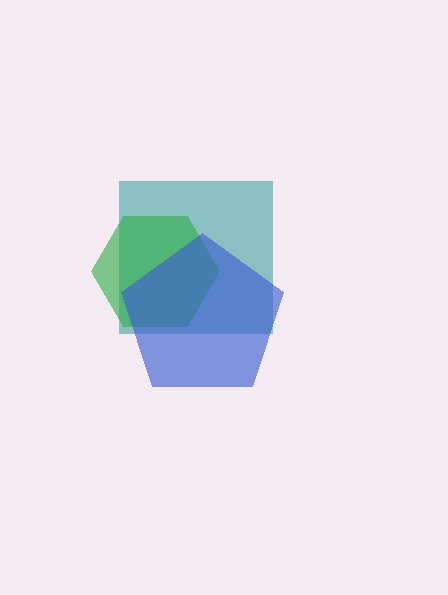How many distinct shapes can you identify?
There are 3 distinct shapes: a teal square, a green hexagon, a blue pentagon.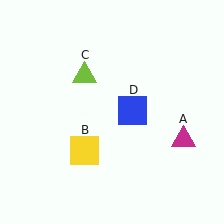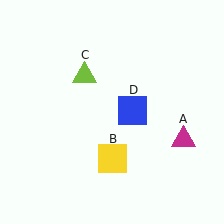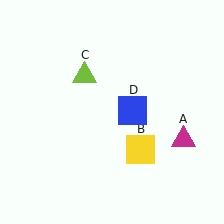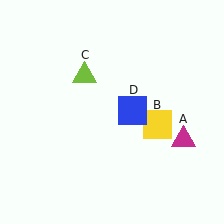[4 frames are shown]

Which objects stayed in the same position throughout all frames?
Magenta triangle (object A) and lime triangle (object C) and blue square (object D) remained stationary.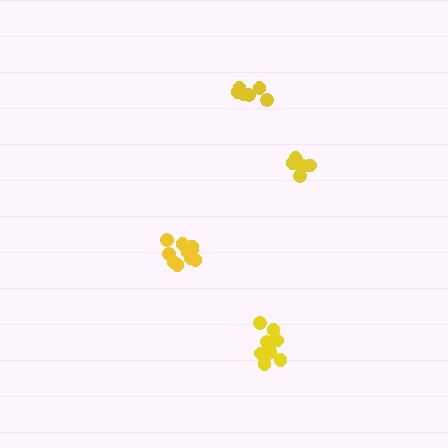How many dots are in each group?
Group 1: 7 dots, Group 2: 10 dots, Group 3: 11 dots, Group 4: 7 dots (35 total).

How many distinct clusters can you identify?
There are 4 distinct clusters.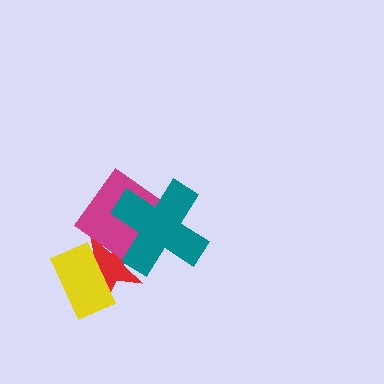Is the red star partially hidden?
Yes, it is partially covered by another shape.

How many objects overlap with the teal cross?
2 objects overlap with the teal cross.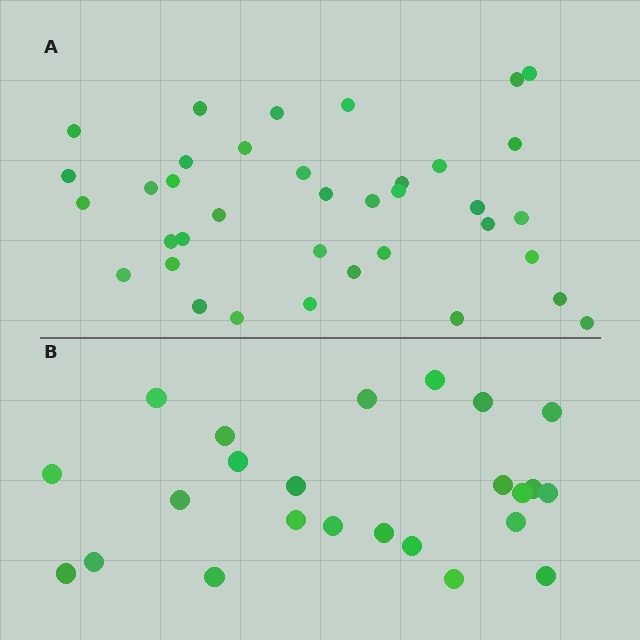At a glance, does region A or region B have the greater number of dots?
Region A (the top region) has more dots.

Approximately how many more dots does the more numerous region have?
Region A has approximately 15 more dots than region B.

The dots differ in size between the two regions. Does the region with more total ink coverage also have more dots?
No. Region B has more total ink coverage because its dots are larger, but region A actually contains more individual dots. Total area can be misleading — the number of items is what matters here.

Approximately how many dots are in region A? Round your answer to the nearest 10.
About 40 dots. (The exact count is 37, which rounds to 40.)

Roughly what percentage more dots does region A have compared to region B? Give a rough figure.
About 55% more.